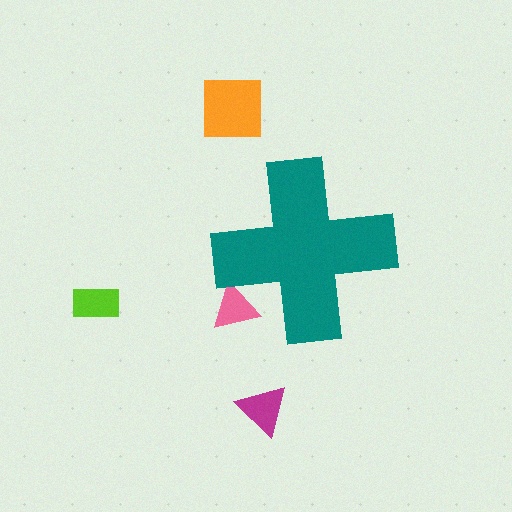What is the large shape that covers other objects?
A teal cross.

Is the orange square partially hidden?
No, the orange square is fully visible.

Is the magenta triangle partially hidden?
No, the magenta triangle is fully visible.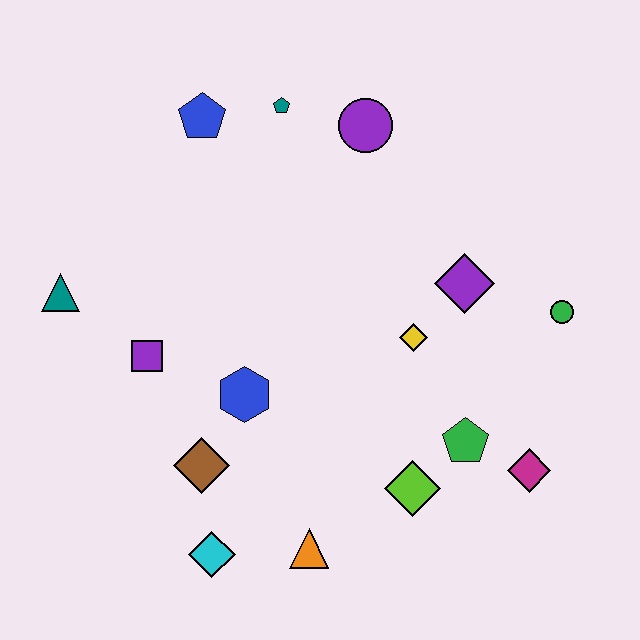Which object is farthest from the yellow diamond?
The teal triangle is farthest from the yellow diamond.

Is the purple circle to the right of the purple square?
Yes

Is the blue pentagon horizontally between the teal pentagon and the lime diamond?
No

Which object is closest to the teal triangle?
The purple square is closest to the teal triangle.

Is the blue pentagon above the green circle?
Yes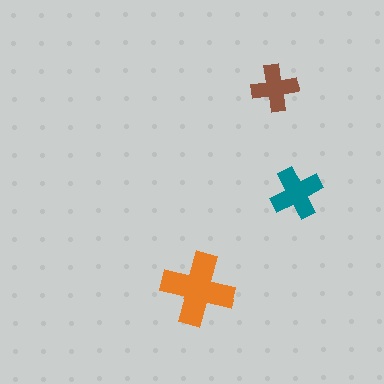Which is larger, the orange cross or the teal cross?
The orange one.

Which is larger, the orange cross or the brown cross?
The orange one.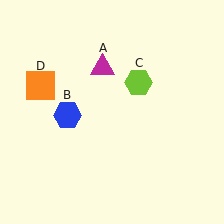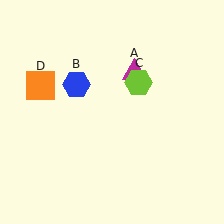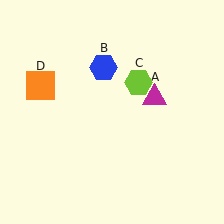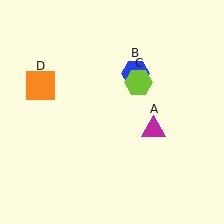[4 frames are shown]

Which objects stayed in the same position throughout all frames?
Lime hexagon (object C) and orange square (object D) remained stationary.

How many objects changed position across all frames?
2 objects changed position: magenta triangle (object A), blue hexagon (object B).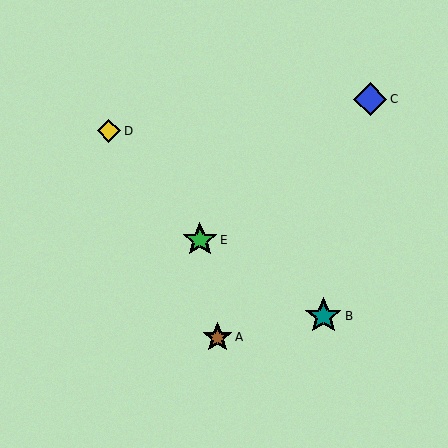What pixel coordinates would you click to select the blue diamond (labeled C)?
Click at (370, 99) to select the blue diamond C.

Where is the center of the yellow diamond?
The center of the yellow diamond is at (109, 131).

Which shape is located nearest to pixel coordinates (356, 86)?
The blue diamond (labeled C) at (370, 99) is nearest to that location.